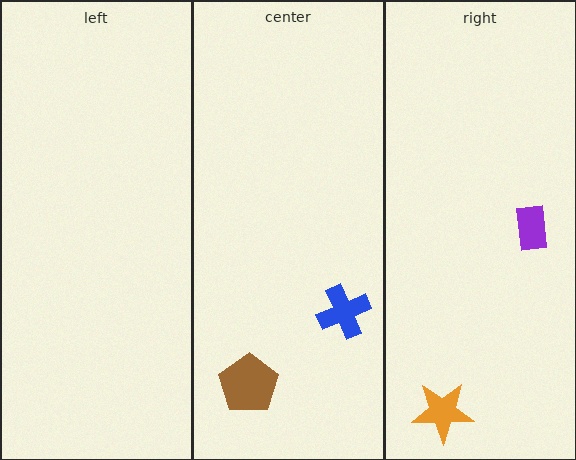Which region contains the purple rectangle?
The right region.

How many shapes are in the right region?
2.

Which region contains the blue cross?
The center region.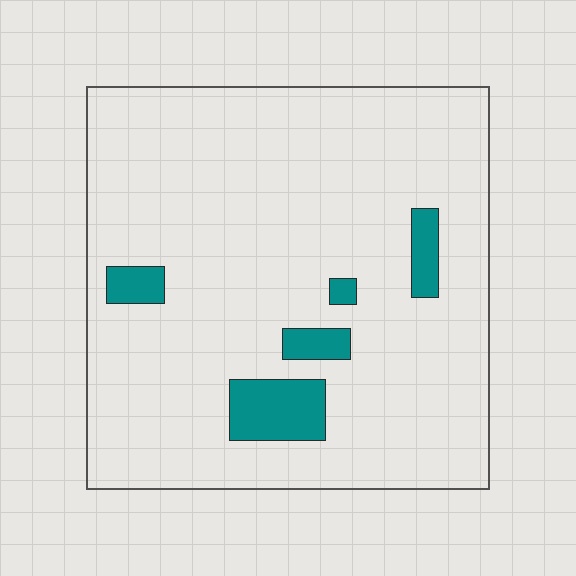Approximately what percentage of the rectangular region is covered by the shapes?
Approximately 10%.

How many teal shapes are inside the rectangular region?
5.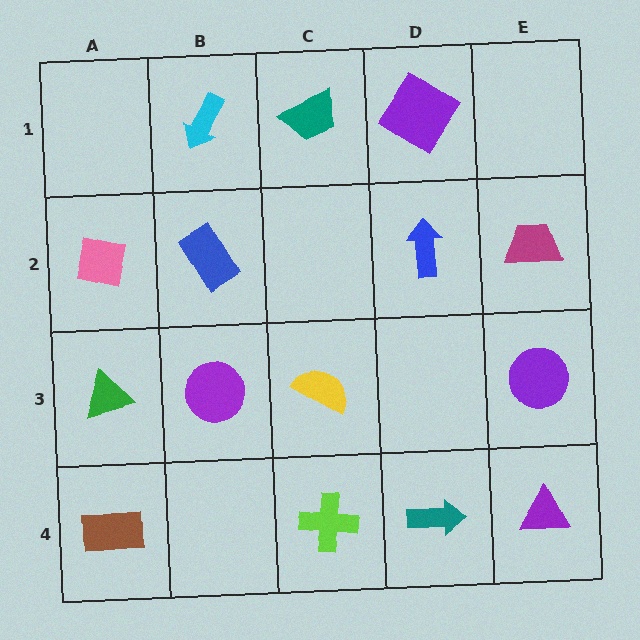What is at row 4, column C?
A lime cross.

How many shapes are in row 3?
4 shapes.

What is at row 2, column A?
A pink square.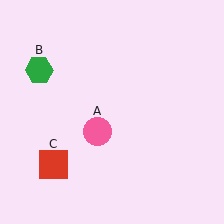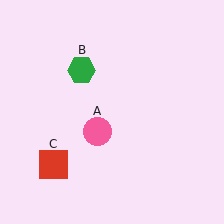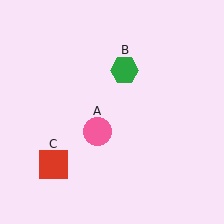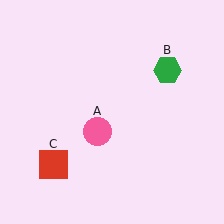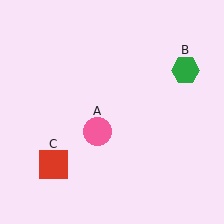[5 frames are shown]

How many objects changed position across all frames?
1 object changed position: green hexagon (object B).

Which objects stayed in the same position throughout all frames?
Pink circle (object A) and red square (object C) remained stationary.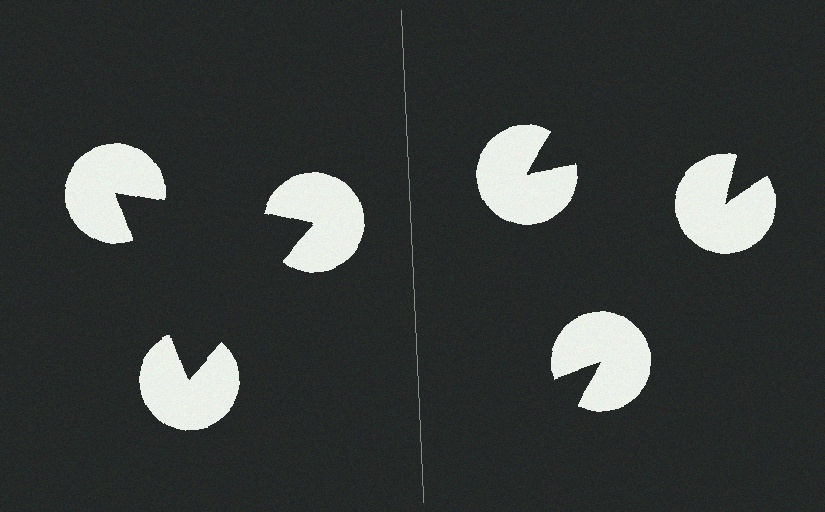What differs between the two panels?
The pac-man discs are positioned identically on both sides; only the wedge orientations differ. On the left they align to a triangle; on the right they are misaligned.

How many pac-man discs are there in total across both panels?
6 — 3 on each side.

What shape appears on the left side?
An illusory triangle.